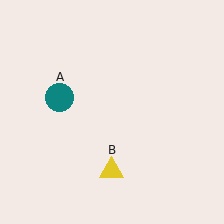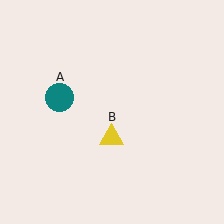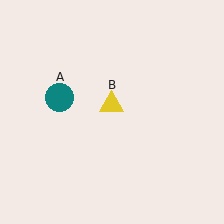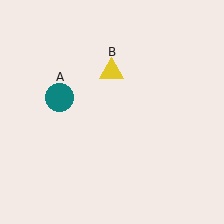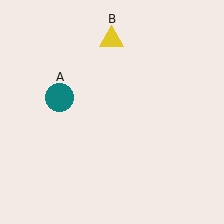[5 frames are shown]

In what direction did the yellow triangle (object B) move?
The yellow triangle (object B) moved up.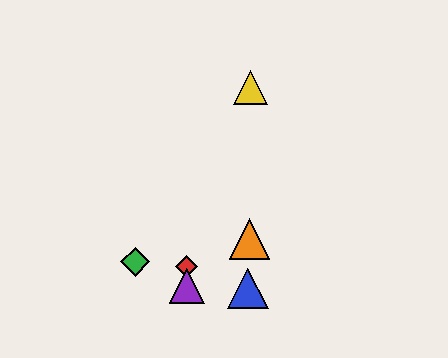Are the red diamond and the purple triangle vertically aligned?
Yes, both are at x≈187.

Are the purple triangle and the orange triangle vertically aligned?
No, the purple triangle is at x≈187 and the orange triangle is at x≈250.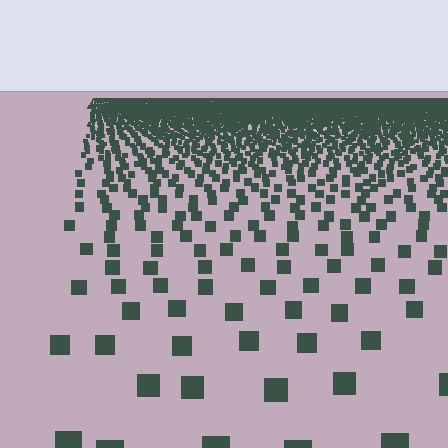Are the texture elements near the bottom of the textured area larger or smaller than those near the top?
Larger. Near the bottom, elements are closer to the viewer and appear at a bigger on-screen size.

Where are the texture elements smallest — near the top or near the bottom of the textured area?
Near the top.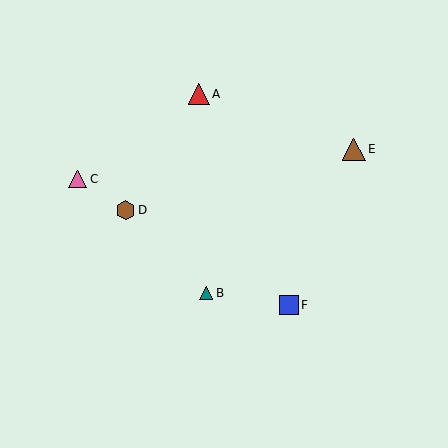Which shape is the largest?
The brown triangle (labeled E) is the largest.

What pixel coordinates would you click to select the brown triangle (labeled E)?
Click at (354, 149) to select the brown triangle E.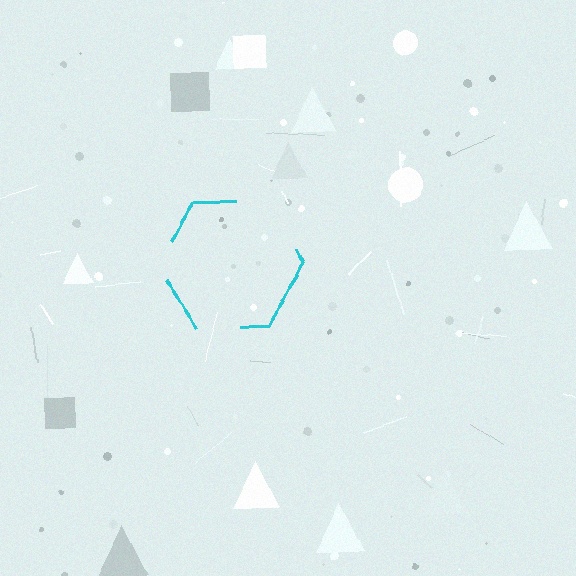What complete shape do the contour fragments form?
The contour fragments form a hexagon.